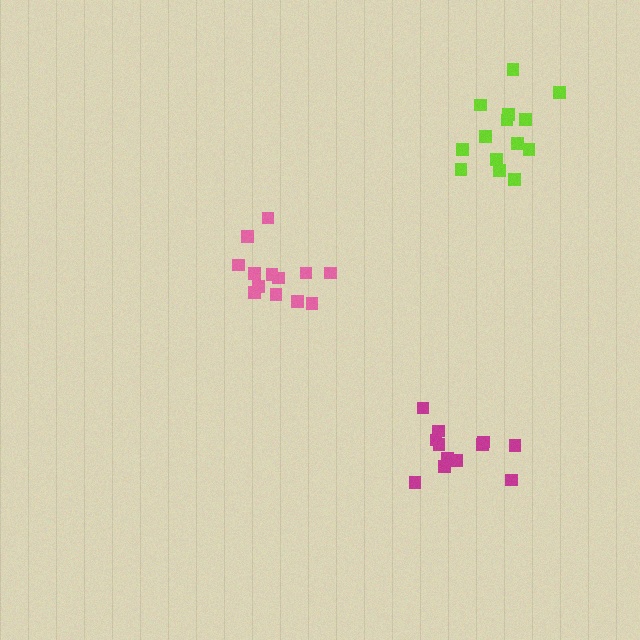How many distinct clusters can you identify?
There are 3 distinct clusters.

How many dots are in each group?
Group 1: 13 dots, Group 2: 12 dots, Group 3: 14 dots (39 total).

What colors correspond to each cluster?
The clusters are colored: pink, magenta, lime.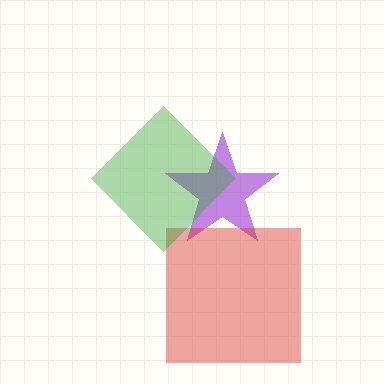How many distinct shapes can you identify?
There are 3 distinct shapes: a purple star, a red square, a green diamond.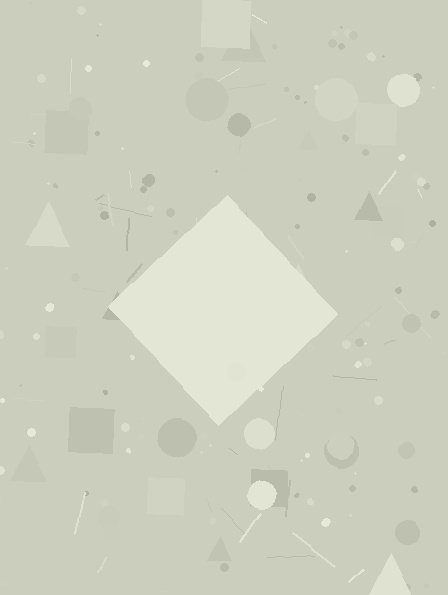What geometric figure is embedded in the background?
A diamond is embedded in the background.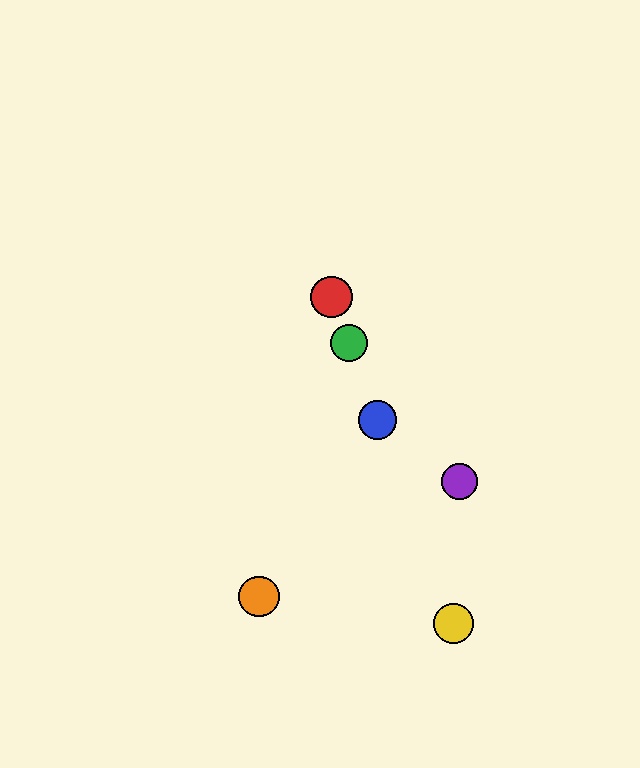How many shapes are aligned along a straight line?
4 shapes (the red circle, the blue circle, the green circle, the yellow circle) are aligned along a straight line.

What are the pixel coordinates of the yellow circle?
The yellow circle is at (453, 624).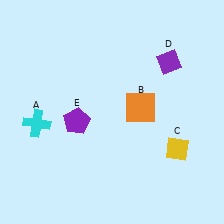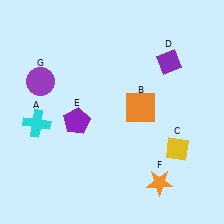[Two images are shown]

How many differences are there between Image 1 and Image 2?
There are 2 differences between the two images.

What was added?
An orange star (F), a purple circle (G) were added in Image 2.